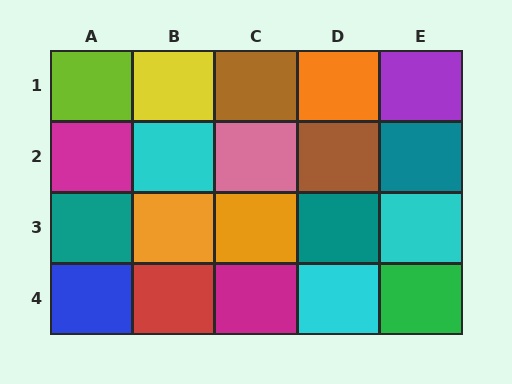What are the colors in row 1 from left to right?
Lime, yellow, brown, orange, purple.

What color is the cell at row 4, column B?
Red.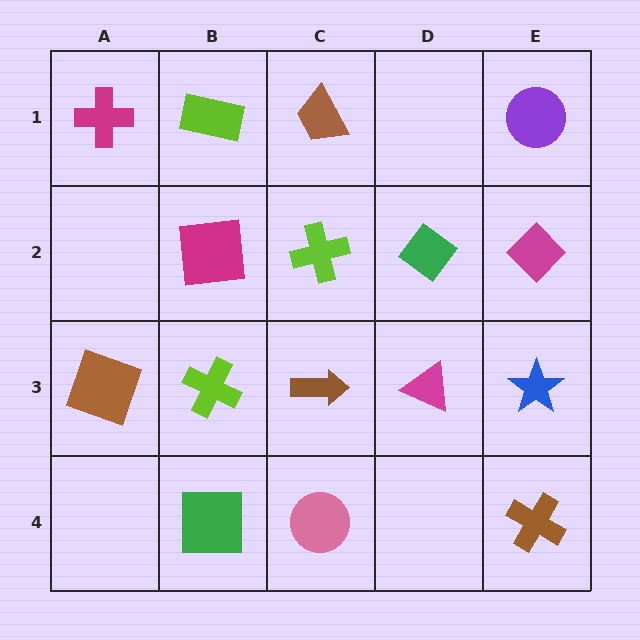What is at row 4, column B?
A green square.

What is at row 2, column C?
A lime cross.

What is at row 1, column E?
A purple circle.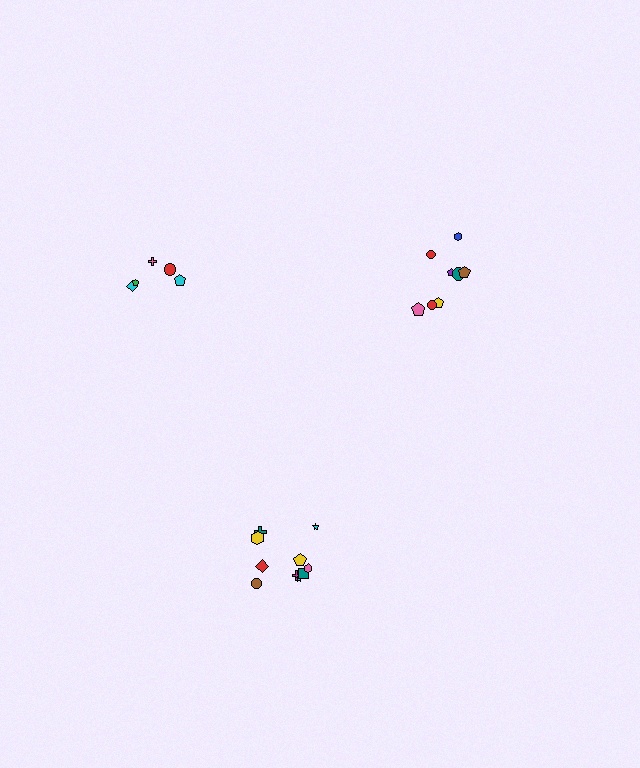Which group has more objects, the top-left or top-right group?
The top-right group.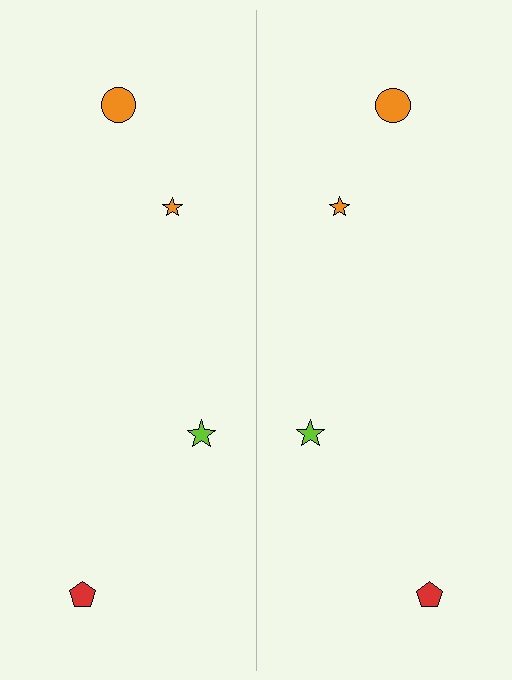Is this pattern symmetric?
Yes, this pattern has bilateral (reflection) symmetry.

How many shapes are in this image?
There are 8 shapes in this image.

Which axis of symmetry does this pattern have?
The pattern has a vertical axis of symmetry running through the center of the image.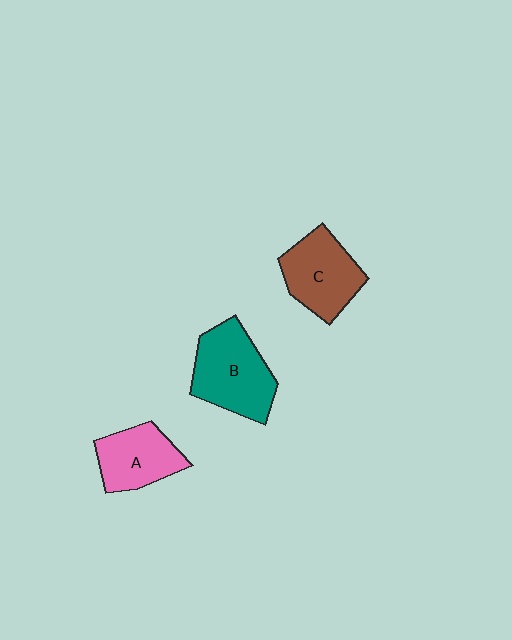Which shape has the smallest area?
Shape A (pink).